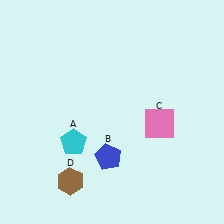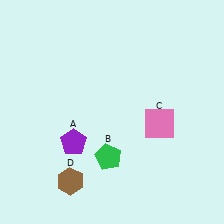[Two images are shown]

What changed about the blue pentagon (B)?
In Image 1, B is blue. In Image 2, it changed to green.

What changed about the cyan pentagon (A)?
In Image 1, A is cyan. In Image 2, it changed to purple.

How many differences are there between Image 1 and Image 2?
There are 2 differences between the two images.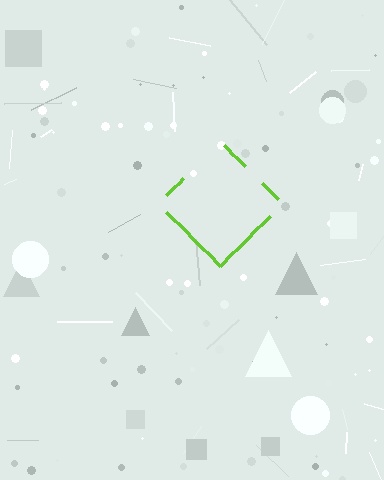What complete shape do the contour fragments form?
The contour fragments form a diamond.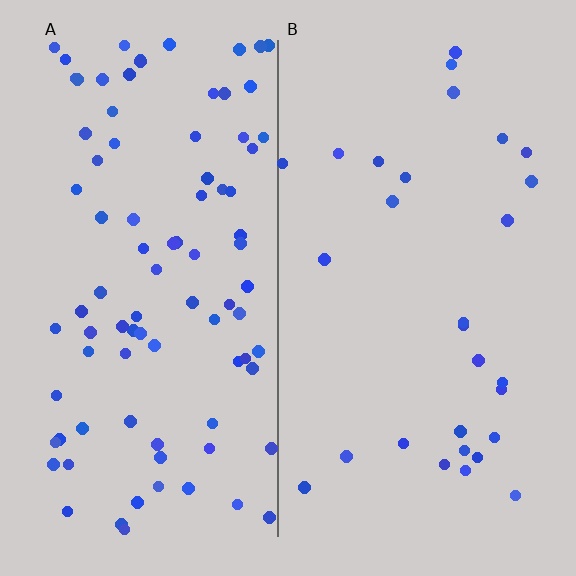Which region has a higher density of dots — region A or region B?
A (the left).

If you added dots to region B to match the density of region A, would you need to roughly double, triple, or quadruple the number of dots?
Approximately triple.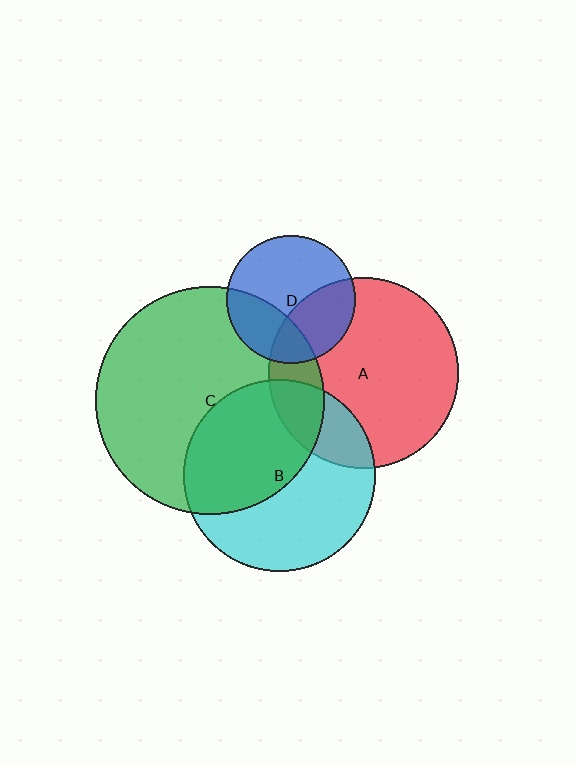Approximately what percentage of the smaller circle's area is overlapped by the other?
Approximately 20%.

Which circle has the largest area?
Circle C (green).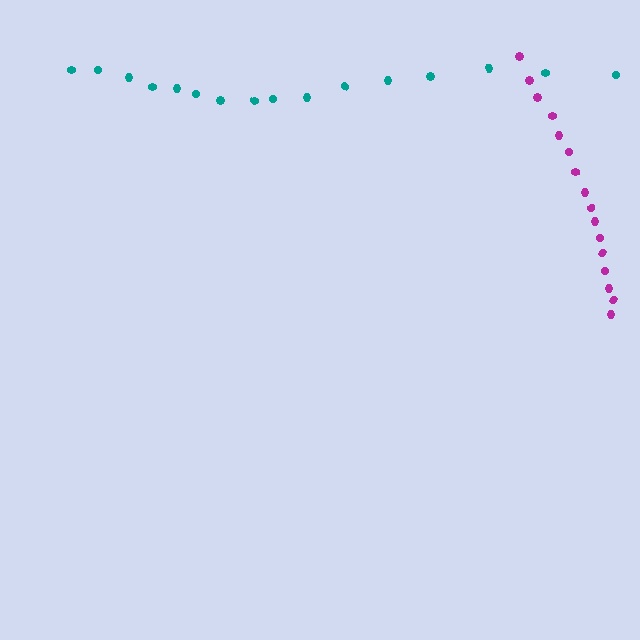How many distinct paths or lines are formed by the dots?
There are 2 distinct paths.